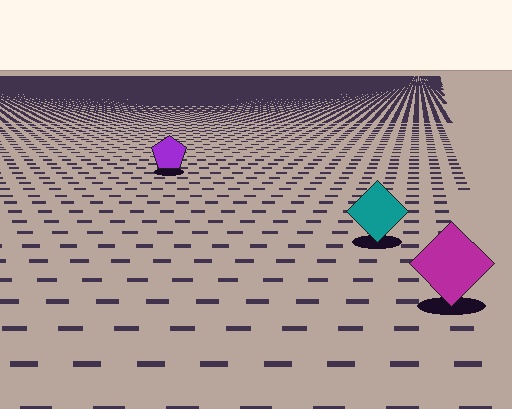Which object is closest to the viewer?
The magenta diamond is closest. The texture marks near it are larger and more spread out.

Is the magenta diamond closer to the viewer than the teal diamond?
Yes. The magenta diamond is closer — you can tell from the texture gradient: the ground texture is coarser near it.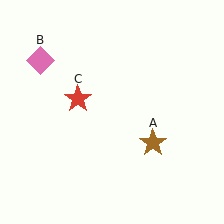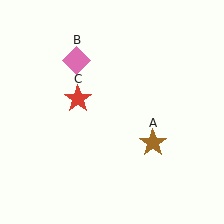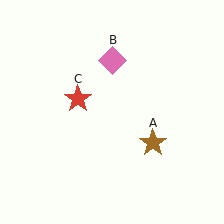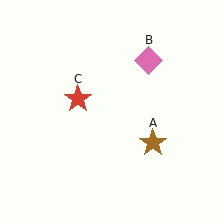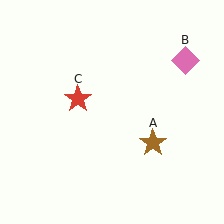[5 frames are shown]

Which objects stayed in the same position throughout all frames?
Brown star (object A) and red star (object C) remained stationary.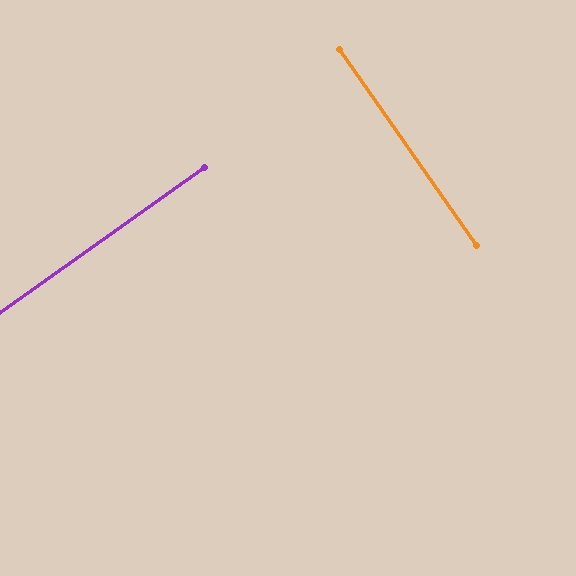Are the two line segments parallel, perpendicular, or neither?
Perpendicular — they meet at approximately 90°.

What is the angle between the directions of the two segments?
Approximately 90 degrees.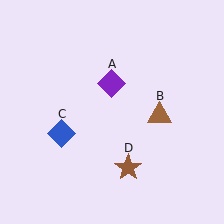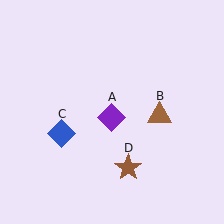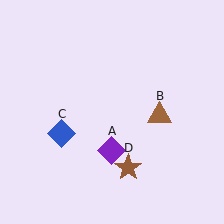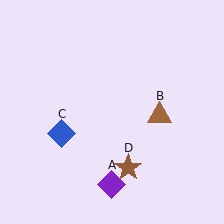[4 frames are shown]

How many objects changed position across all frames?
1 object changed position: purple diamond (object A).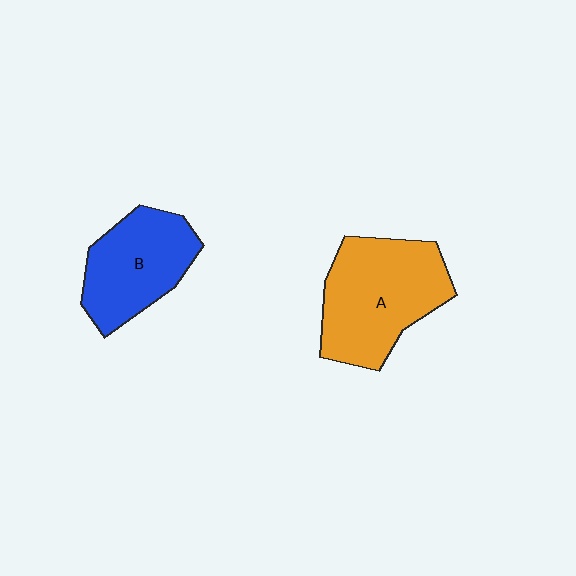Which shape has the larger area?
Shape A (orange).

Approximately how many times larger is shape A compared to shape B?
Approximately 1.3 times.